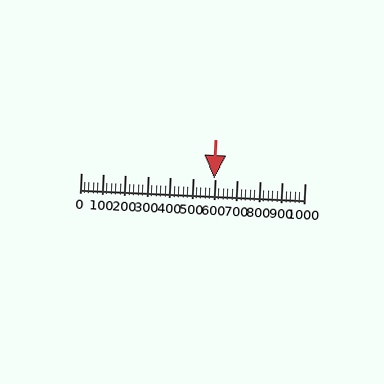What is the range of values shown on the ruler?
The ruler shows values from 0 to 1000.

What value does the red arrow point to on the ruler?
The red arrow points to approximately 596.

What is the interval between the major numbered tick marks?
The major tick marks are spaced 100 units apart.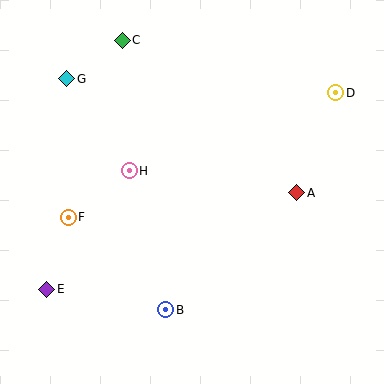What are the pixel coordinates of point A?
Point A is at (297, 193).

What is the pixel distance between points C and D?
The distance between C and D is 220 pixels.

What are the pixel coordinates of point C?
Point C is at (122, 40).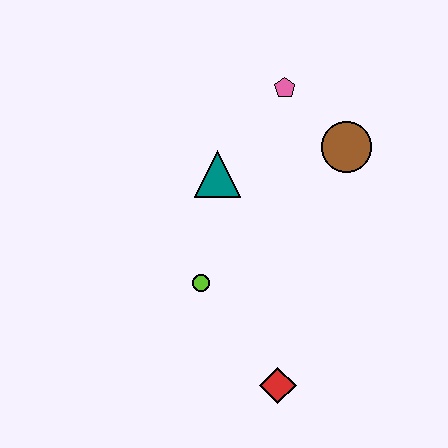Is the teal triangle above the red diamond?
Yes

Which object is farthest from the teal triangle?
The red diamond is farthest from the teal triangle.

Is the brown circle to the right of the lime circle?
Yes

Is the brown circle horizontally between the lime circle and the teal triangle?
No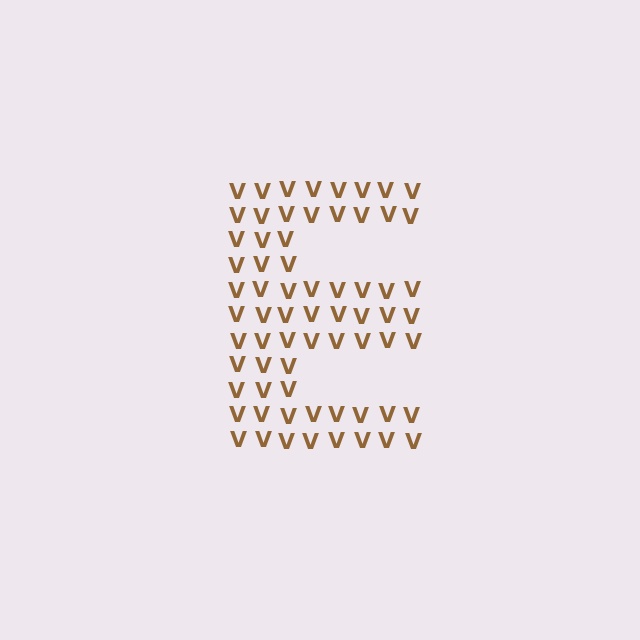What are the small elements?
The small elements are letter V's.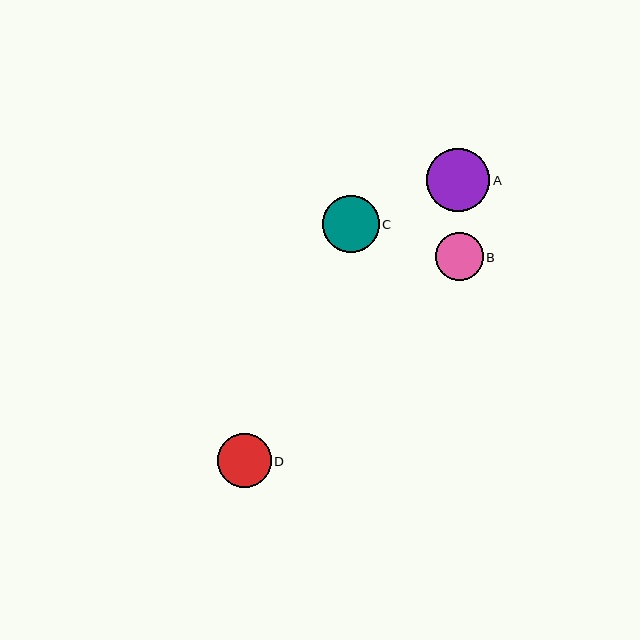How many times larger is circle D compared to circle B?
Circle D is approximately 1.1 times the size of circle B.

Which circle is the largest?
Circle A is the largest with a size of approximately 63 pixels.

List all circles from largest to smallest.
From largest to smallest: A, C, D, B.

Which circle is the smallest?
Circle B is the smallest with a size of approximately 48 pixels.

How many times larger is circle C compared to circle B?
Circle C is approximately 1.2 times the size of circle B.